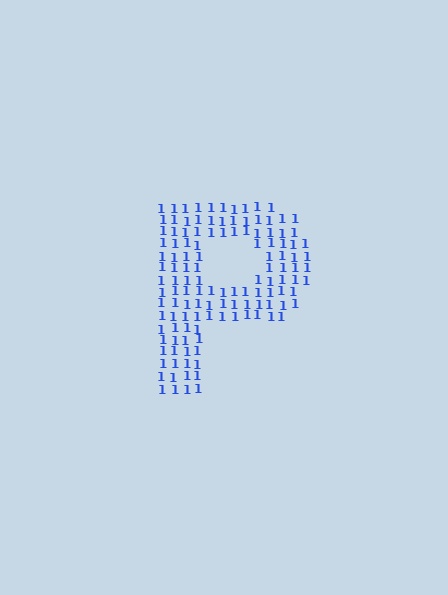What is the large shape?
The large shape is the letter P.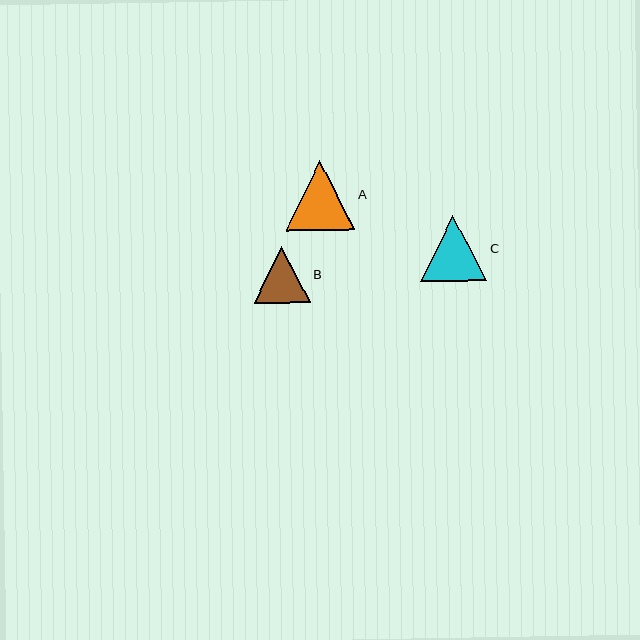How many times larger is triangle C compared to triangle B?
Triangle C is approximately 1.2 times the size of triangle B.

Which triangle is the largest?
Triangle A is the largest with a size of approximately 69 pixels.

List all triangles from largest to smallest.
From largest to smallest: A, C, B.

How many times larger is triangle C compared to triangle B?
Triangle C is approximately 1.2 times the size of triangle B.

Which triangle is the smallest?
Triangle B is the smallest with a size of approximately 56 pixels.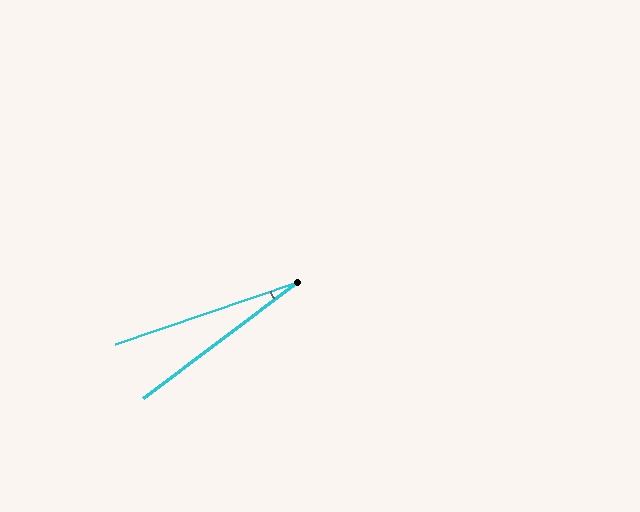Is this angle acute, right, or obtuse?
It is acute.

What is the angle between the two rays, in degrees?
Approximately 18 degrees.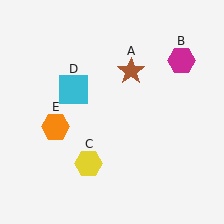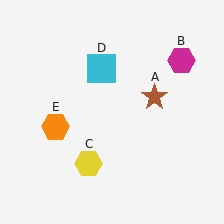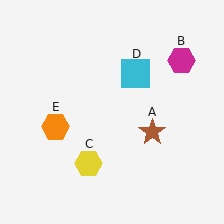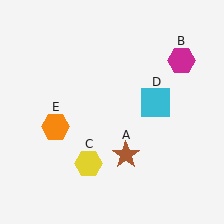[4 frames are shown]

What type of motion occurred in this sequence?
The brown star (object A), cyan square (object D) rotated clockwise around the center of the scene.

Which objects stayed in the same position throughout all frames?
Magenta hexagon (object B) and yellow hexagon (object C) and orange hexagon (object E) remained stationary.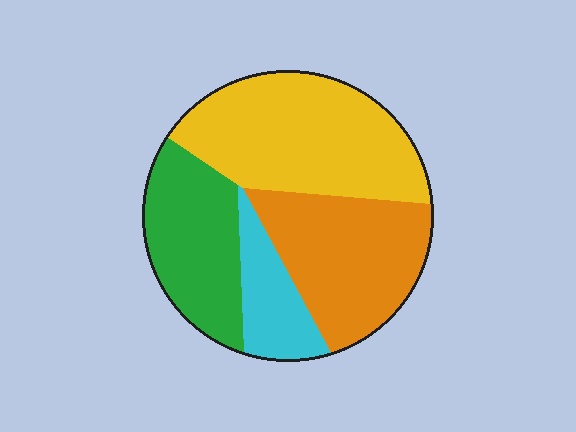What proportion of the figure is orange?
Orange covers 29% of the figure.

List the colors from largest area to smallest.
From largest to smallest: yellow, orange, green, cyan.